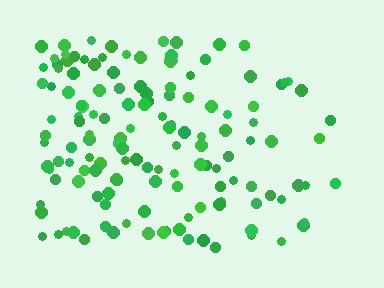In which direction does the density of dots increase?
From right to left, with the left side densest.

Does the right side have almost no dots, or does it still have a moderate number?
Still a moderate number, just noticeably fewer than the left.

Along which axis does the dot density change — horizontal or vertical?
Horizontal.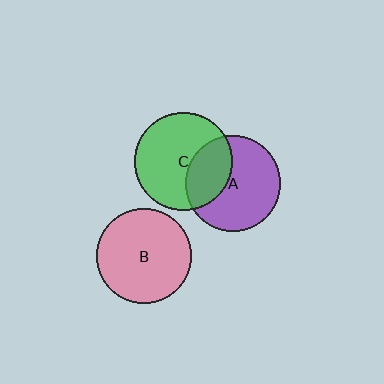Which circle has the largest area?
Circle C (green).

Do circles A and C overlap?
Yes.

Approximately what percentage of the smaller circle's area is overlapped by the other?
Approximately 35%.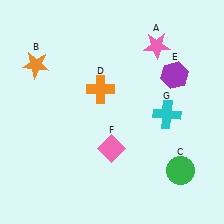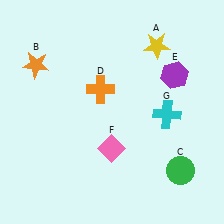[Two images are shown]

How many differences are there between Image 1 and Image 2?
There is 1 difference between the two images.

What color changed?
The star (A) changed from pink in Image 1 to yellow in Image 2.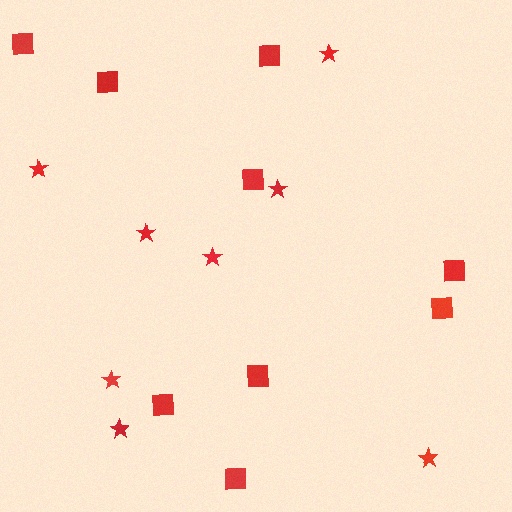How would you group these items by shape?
There are 2 groups: one group of squares (9) and one group of stars (8).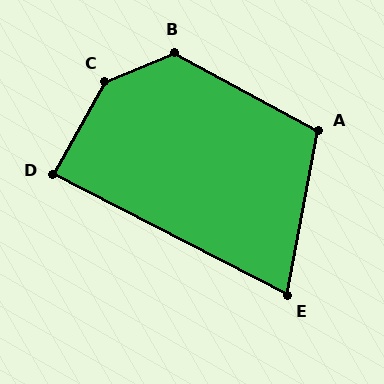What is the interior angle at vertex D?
Approximately 88 degrees (approximately right).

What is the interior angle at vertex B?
Approximately 129 degrees (obtuse).